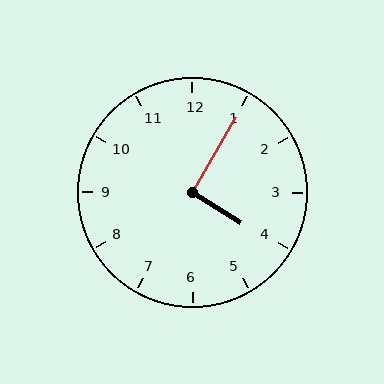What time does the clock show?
4:05.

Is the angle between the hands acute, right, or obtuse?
It is right.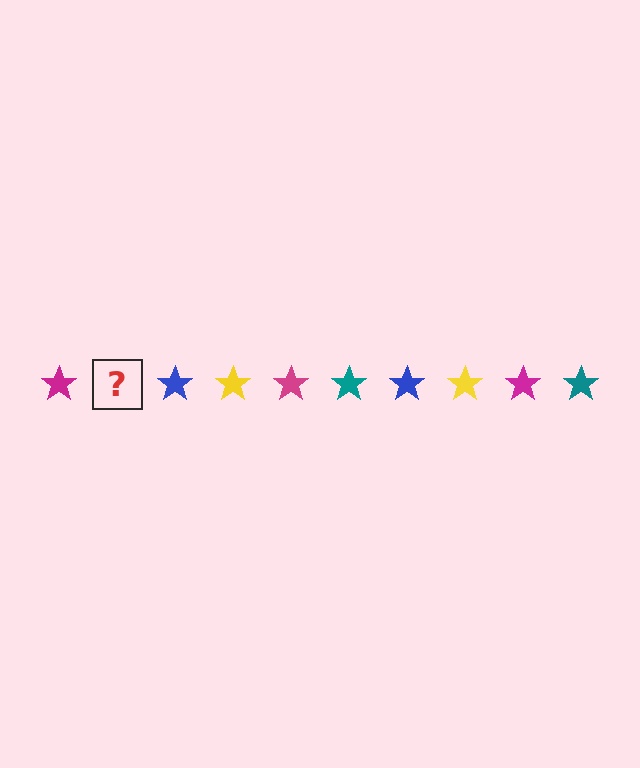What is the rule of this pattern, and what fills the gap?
The rule is that the pattern cycles through magenta, teal, blue, yellow stars. The gap should be filled with a teal star.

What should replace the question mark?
The question mark should be replaced with a teal star.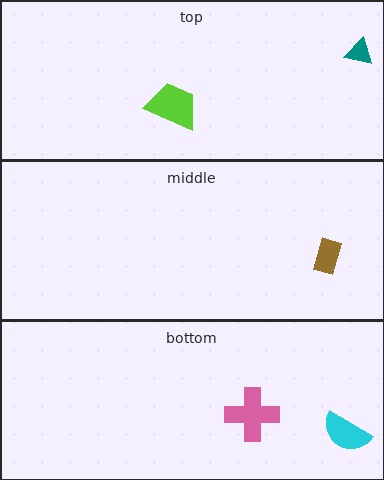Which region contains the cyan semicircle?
The bottom region.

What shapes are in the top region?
The teal triangle, the lime trapezoid.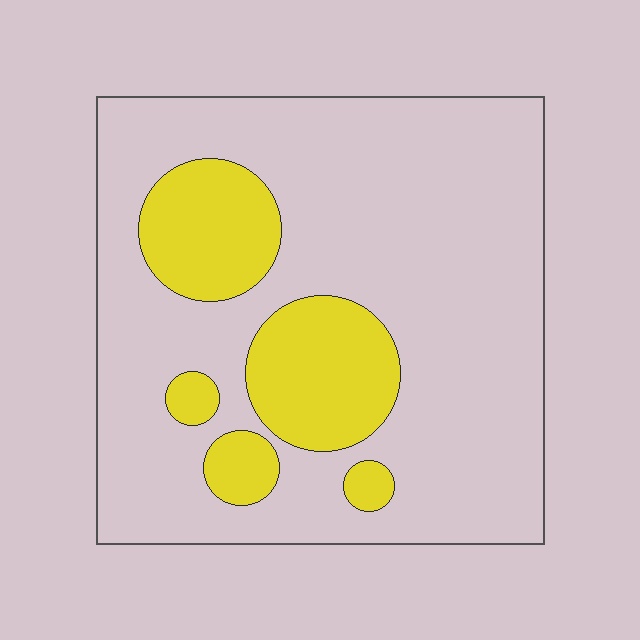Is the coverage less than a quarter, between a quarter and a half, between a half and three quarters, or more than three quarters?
Less than a quarter.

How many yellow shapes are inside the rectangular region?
5.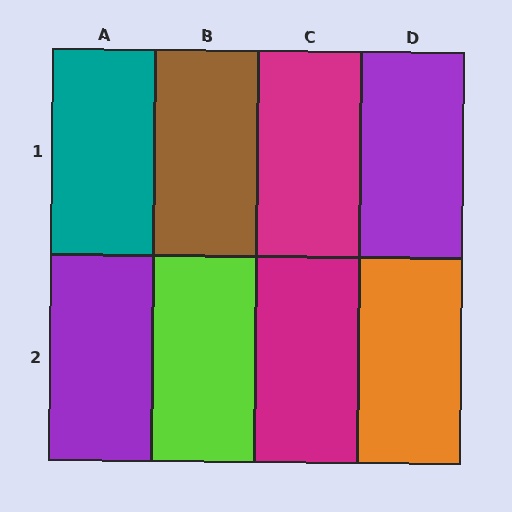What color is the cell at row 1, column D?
Purple.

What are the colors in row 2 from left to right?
Purple, lime, magenta, orange.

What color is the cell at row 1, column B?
Brown.